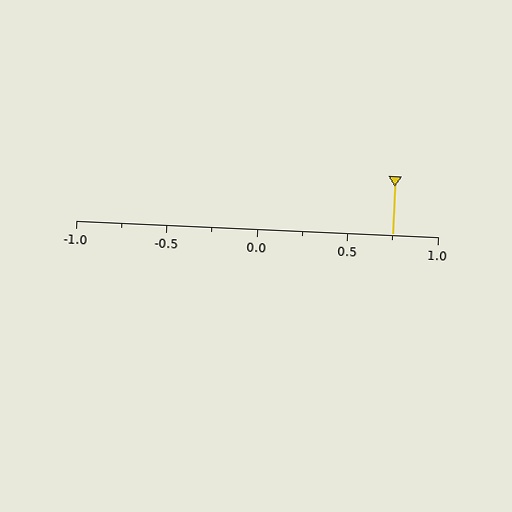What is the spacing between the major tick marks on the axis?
The major ticks are spaced 0.5 apart.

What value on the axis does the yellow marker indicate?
The marker indicates approximately 0.75.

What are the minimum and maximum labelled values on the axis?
The axis runs from -1.0 to 1.0.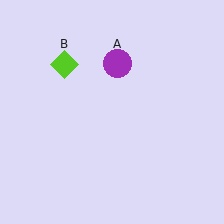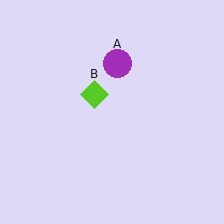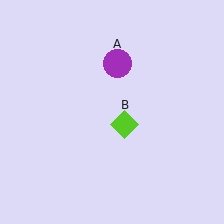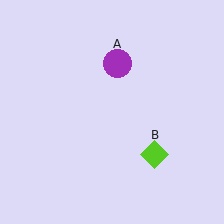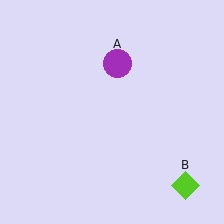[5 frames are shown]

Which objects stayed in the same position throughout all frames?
Purple circle (object A) remained stationary.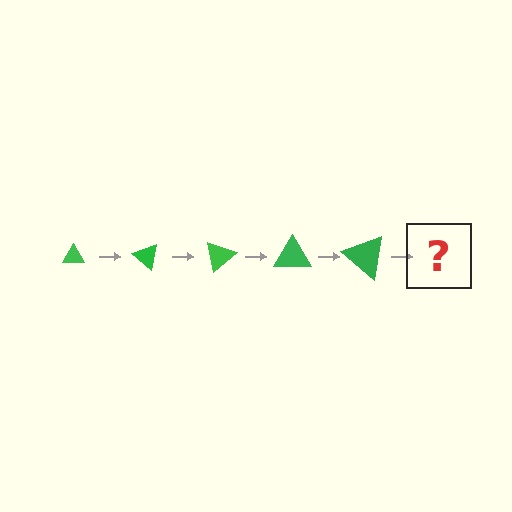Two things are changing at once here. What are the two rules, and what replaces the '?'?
The two rules are that the triangle grows larger each step and it rotates 40 degrees each step. The '?' should be a triangle, larger than the previous one and rotated 200 degrees from the start.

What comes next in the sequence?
The next element should be a triangle, larger than the previous one and rotated 200 degrees from the start.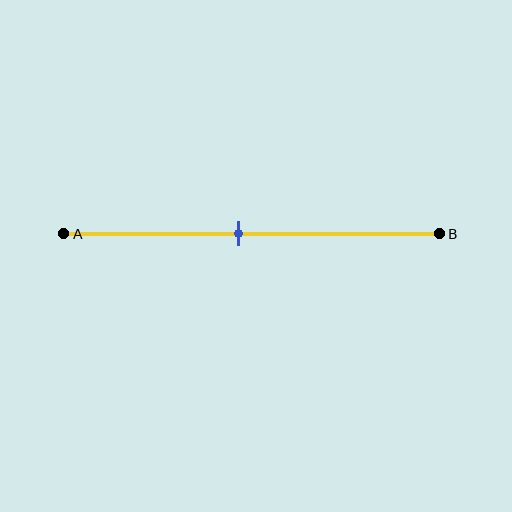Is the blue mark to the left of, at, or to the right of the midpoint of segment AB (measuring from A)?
The blue mark is to the left of the midpoint of segment AB.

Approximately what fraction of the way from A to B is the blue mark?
The blue mark is approximately 45% of the way from A to B.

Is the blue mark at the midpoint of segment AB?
No, the mark is at about 45% from A, not at the 50% midpoint.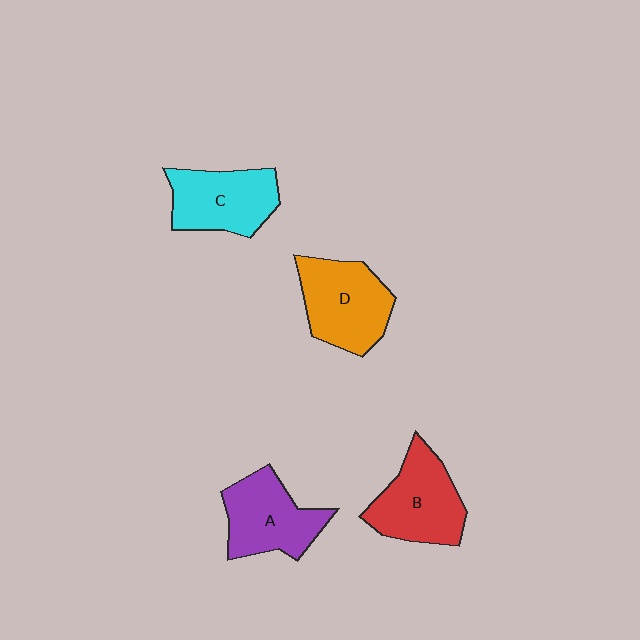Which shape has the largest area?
Shape D (orange).